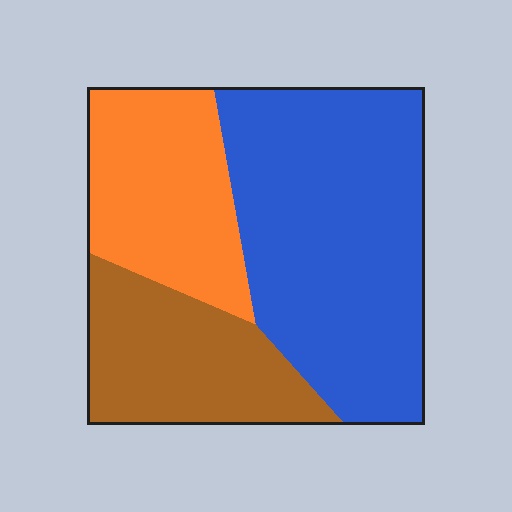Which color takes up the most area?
Blue, at roughly 50%.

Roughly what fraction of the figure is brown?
Brown takes up between a sixth and a third of the figure.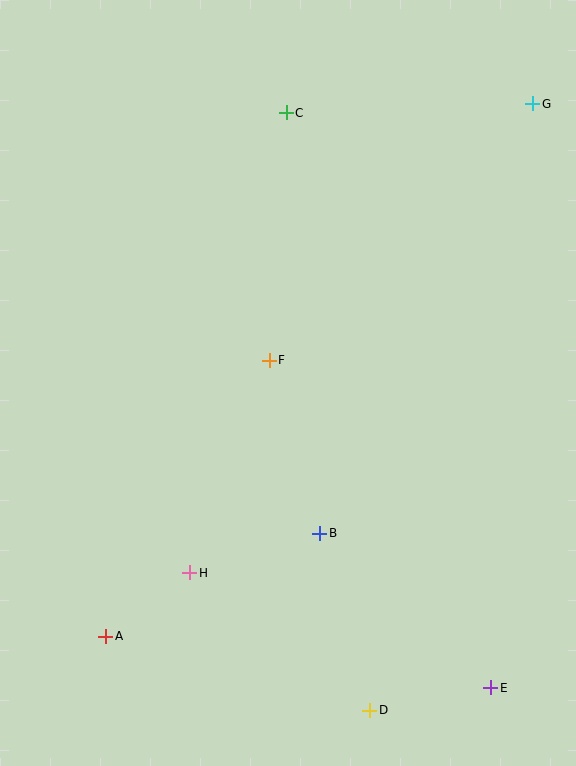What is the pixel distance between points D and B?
The distance between D and B is 183 pixels.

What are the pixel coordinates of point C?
Point C is at (286, 113).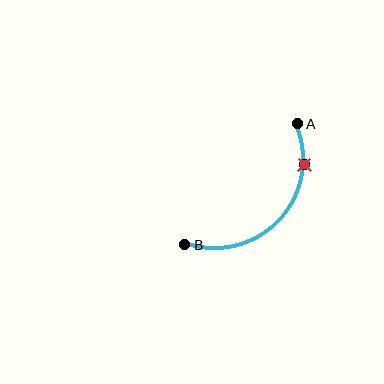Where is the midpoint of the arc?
The arc midpoint is the point on the curve farthest from the straight line joining A and B. It sits below and to the right of that line.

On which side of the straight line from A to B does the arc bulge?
The arc bulges below and to the right of the straight line connecting A and B.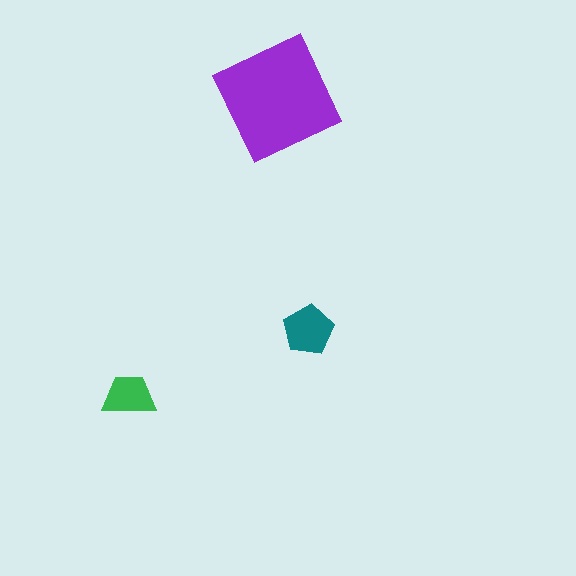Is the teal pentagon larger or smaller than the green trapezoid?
Larger.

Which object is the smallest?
The green trapezoid.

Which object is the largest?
The purple square.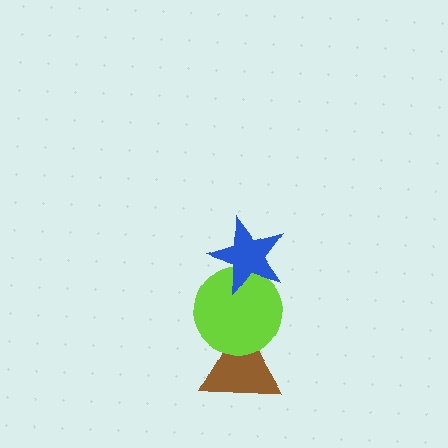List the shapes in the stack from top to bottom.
From top to bottom: the blue star, the lime circle, the brown triangle.